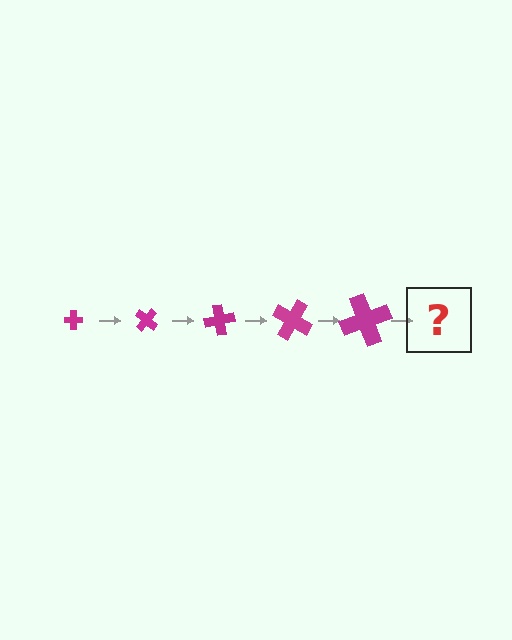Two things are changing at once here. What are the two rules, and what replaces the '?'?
The two rules are that the cross grows larger each step and it rotates 40 degrees each step. The '?' should be a cross, larger than the previous one and rotated 200 degrees from the start.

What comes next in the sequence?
The next element should be a cross, larger than the previous one and rotated 200 degrees from the start.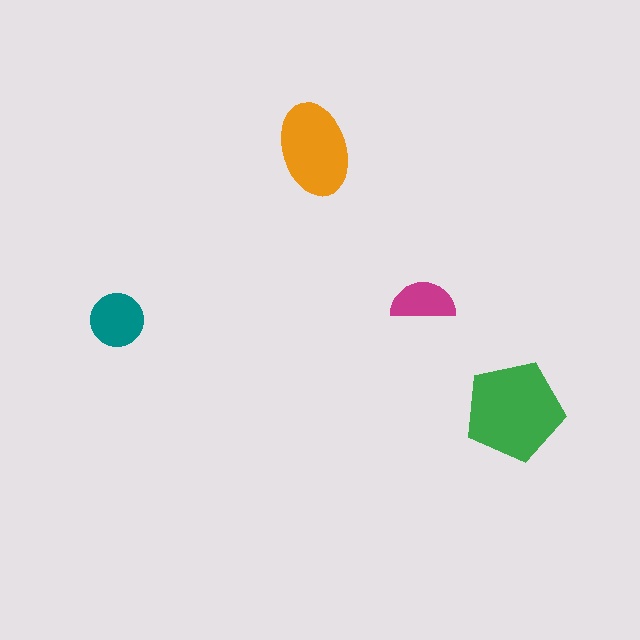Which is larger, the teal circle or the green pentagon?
The green pentagon.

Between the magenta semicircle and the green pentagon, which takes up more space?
The green pentagon.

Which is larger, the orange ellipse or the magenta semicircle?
The orange ellipse.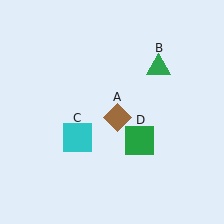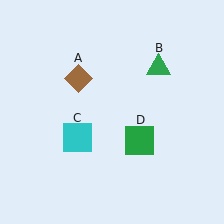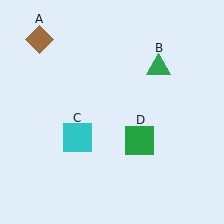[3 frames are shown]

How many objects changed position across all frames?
1 object changed position: brown diamond (object A).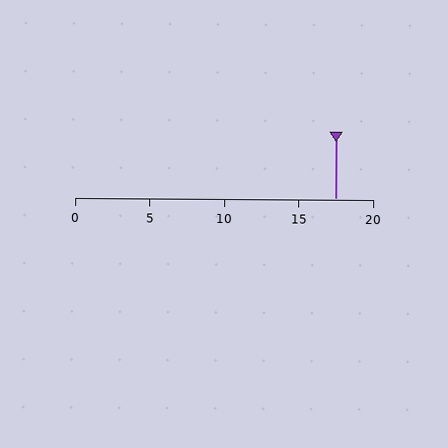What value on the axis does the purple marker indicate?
The marker indicates approximately 17.5.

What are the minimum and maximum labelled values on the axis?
The axis runs from 0 to 20.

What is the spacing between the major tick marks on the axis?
The major ticks are spaced 5 apart.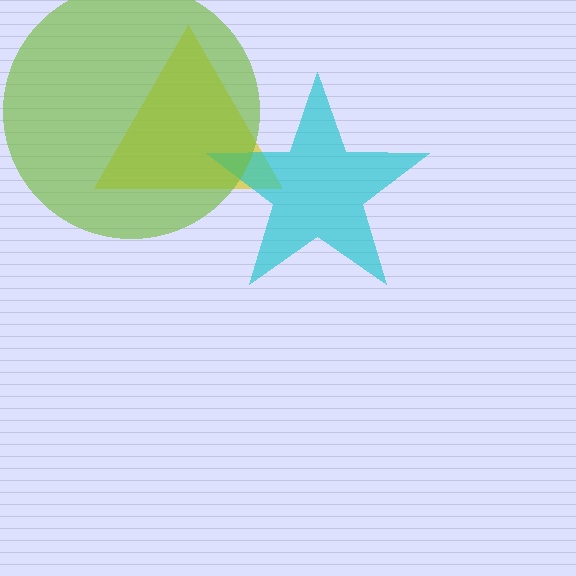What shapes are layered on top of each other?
The layered shapes are: a yellow triangle, a cyan star, a lime circle.